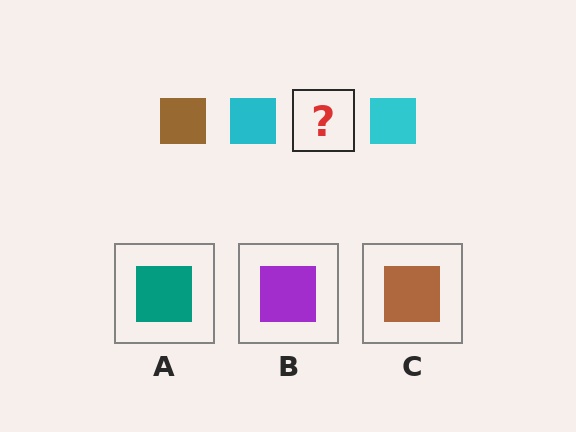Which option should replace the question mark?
Option C.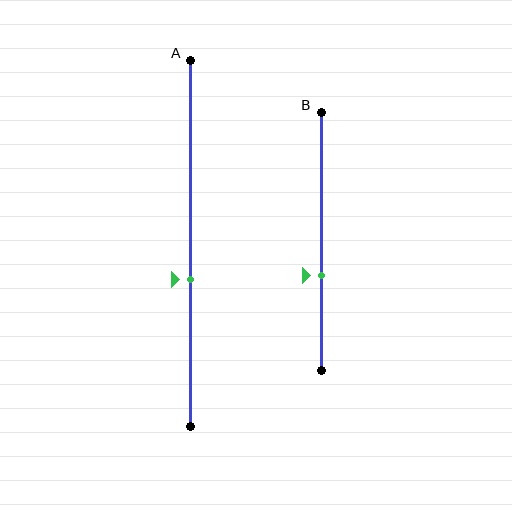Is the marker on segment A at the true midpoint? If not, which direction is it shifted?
No, the marker on segment A is shifted downward by about 10% of the segment length.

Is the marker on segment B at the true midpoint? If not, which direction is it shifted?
No, the marker on segment B is shifted downward by about 13% of the segment length.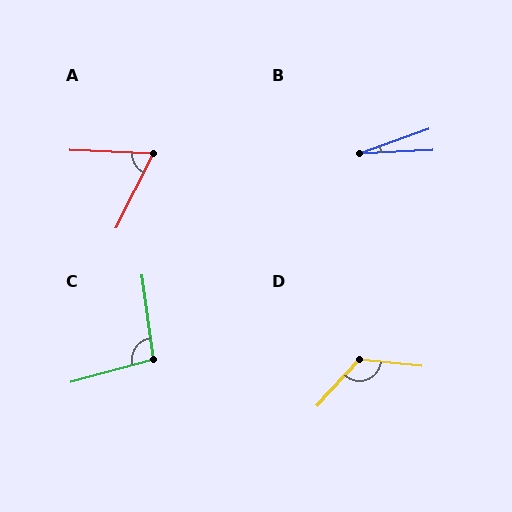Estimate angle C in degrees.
Approximately 98 degrees.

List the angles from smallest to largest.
B (16°), A (65°), C (98°), D (126°).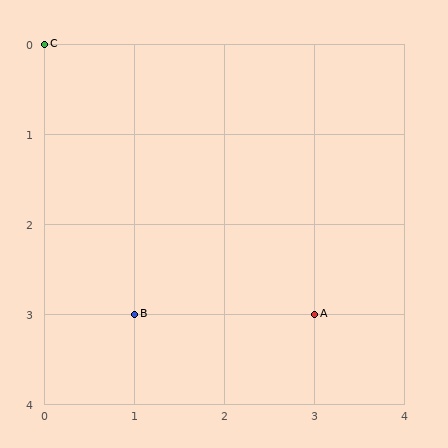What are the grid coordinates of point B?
Point B is at grid coordinates (1, 3).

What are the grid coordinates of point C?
Point C is at grid coordinates (0, 0).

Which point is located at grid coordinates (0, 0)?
Point C is at (0, 0).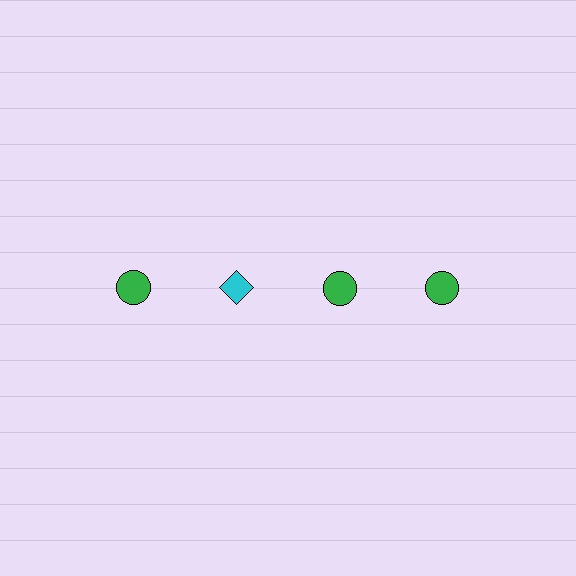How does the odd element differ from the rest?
It differs in both color (cyan instead of green) and shape (diamond instead of circle).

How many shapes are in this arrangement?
There are 4 shapes arranged in a grid pattern.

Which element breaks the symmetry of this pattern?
The cyan diamond in the top row, second from left column breaks the symmetry. All other shapes are green circles.